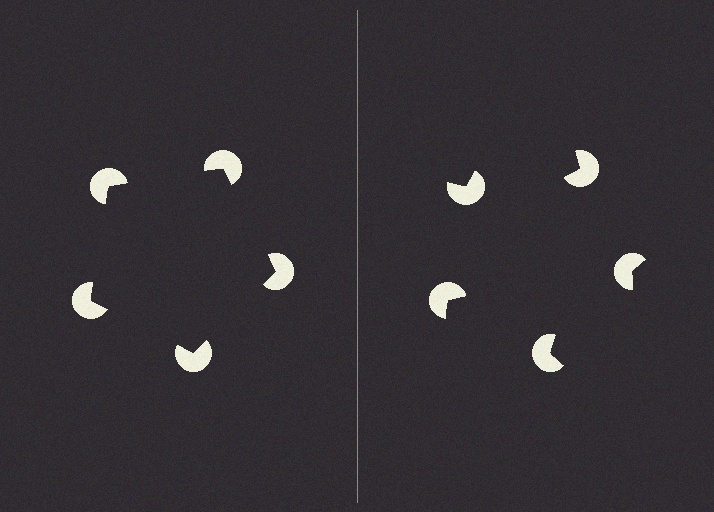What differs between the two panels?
The pac-man discs are positioned identically on both sides; only the wedge orientations differ. On the left they align to a pentagon; on the right they are misaligned.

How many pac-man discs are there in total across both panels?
10 — 5 on each side.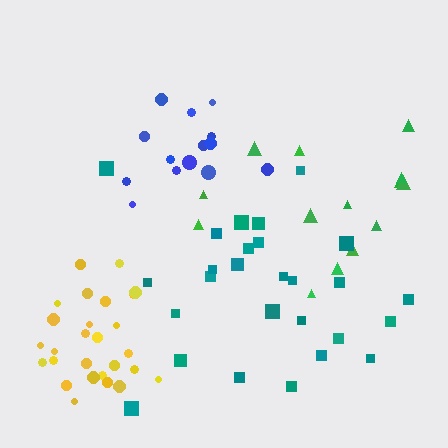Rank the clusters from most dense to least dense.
yellow, blue, teal, green.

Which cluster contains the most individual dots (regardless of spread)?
Teal (27).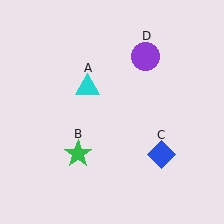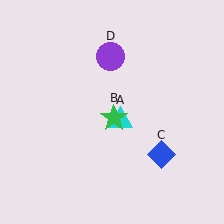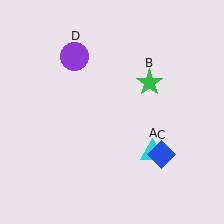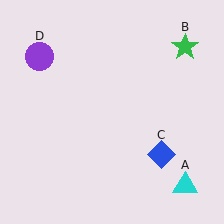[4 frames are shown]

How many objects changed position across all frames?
3 objects changed position: cyan triangle (object A), green star (object B), purple circle (object D).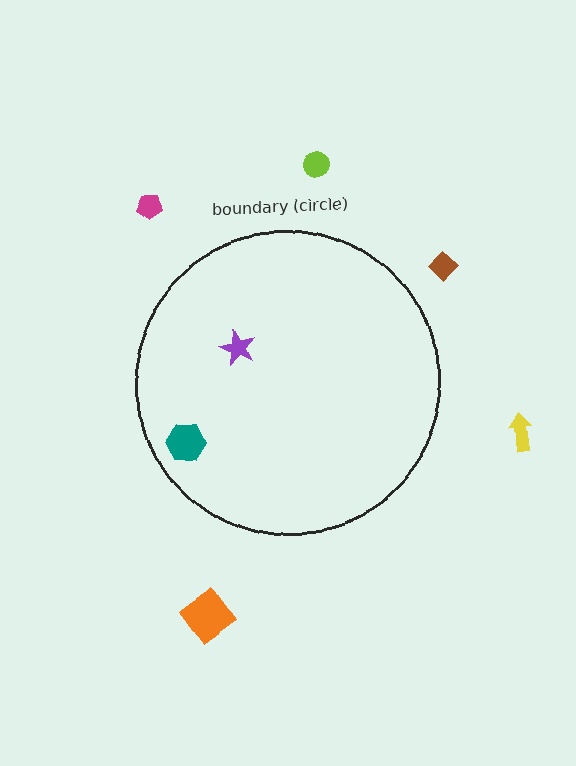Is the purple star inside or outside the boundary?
Inside.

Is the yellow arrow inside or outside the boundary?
Outside.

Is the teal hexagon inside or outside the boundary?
Inside.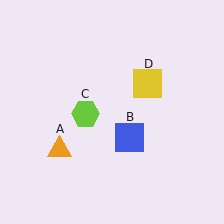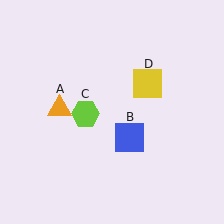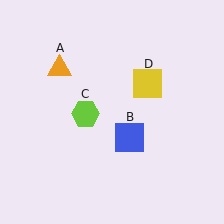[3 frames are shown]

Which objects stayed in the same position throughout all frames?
Blue square (object B) and lime hexagon (object C) and yellow square (object D) remained stationary.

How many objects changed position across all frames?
1 object changed position: orange triangle (object A).